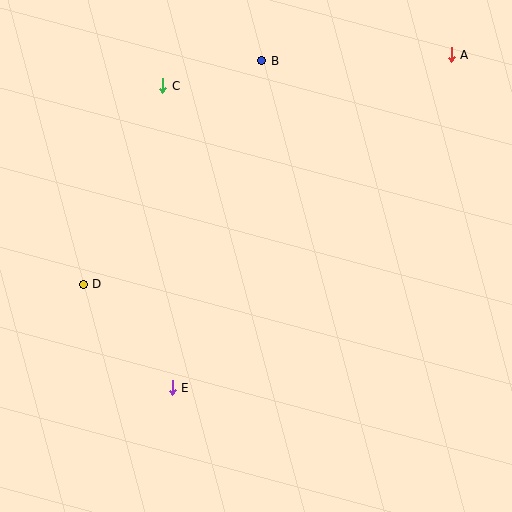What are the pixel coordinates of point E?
Point E is at (172, 388).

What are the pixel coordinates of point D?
Point D is at (83, 284).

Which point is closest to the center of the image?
Point E at (172, 388) is closest to the center.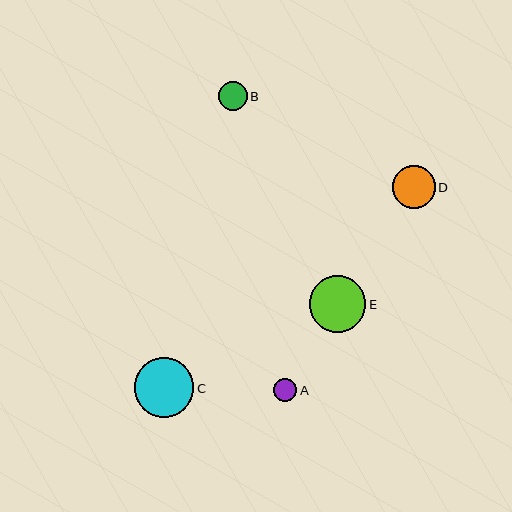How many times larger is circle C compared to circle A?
Circle C is approximately 2.6 times the size of circle A.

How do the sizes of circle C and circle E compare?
Circle C and circle E are approximately the same size.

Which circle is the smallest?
Circle A is the smallest with a size of approximately 23 pixels.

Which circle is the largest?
Circle C is the largest with a size of approximately 60 pixels.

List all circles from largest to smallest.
From largest to smallest: C, E, D, B, A.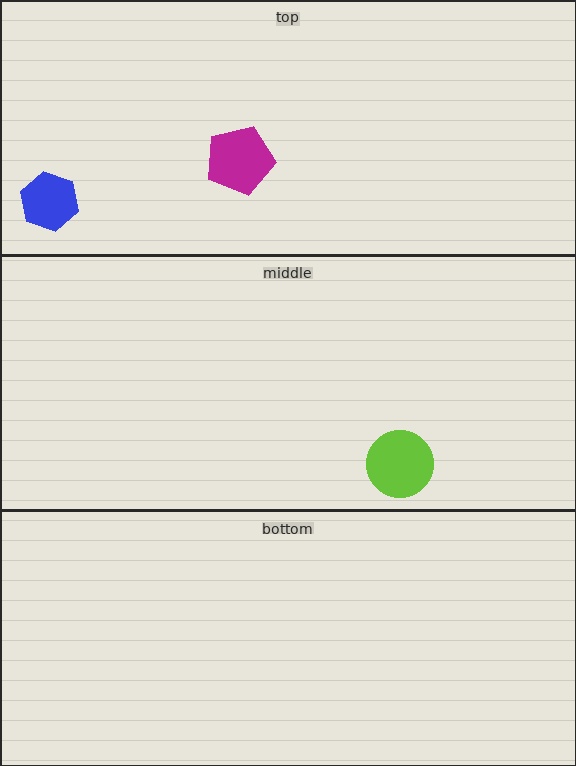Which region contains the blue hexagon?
The top region.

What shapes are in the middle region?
The lime circle.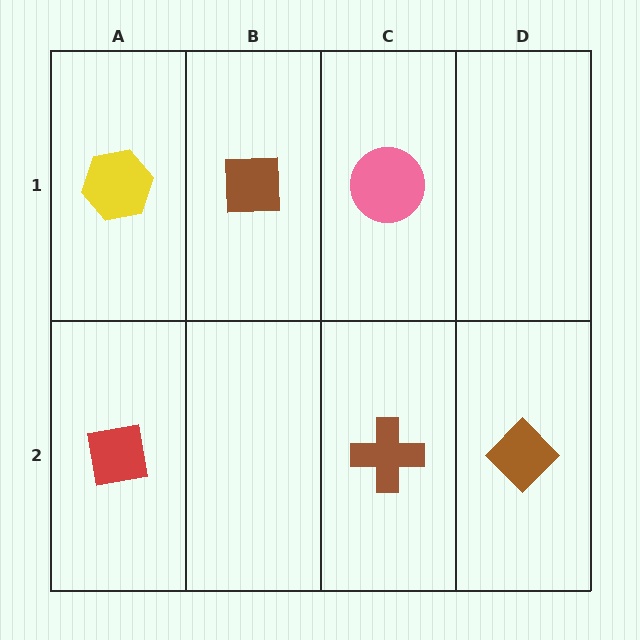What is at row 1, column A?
A yellow hexagon.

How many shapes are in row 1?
3 shapes.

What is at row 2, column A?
A red square.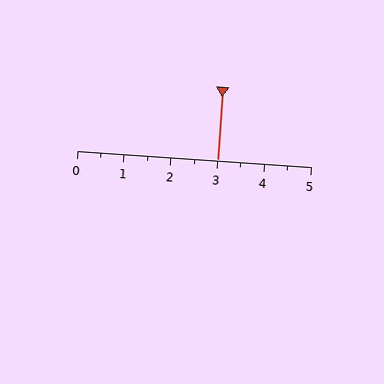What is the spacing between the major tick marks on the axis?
The major ticks are spaced 1 apart.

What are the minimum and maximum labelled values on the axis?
The axis runs from 0 to 5.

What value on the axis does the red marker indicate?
The marker indicates approximately 3.